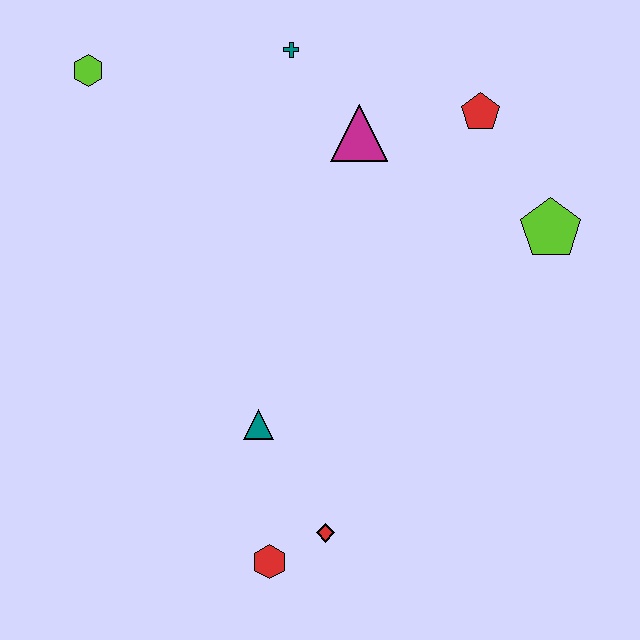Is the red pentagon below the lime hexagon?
Yes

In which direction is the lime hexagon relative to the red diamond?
The lime hexagon is above the red diamond.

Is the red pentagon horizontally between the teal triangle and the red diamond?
No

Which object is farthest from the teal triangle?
The lime hexagon is farthest from the teal triangle.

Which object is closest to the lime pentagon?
The red pentagon is closest to the lime pentagon.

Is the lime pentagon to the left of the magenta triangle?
No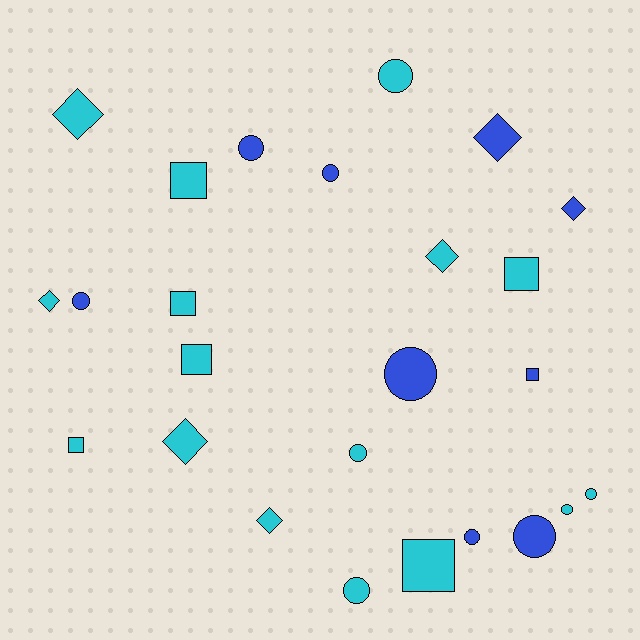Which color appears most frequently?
Cyan, with 16 objects.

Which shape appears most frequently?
Circle, with 11 objects.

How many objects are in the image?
There are 25 objects.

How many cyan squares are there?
There are 6 cyan squares.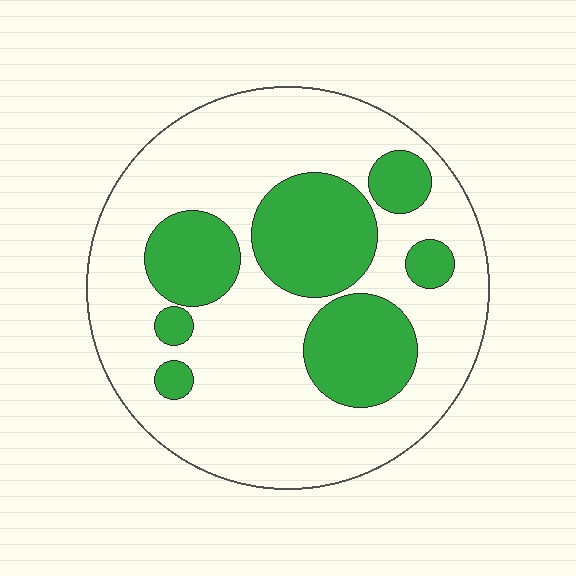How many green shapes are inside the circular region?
7.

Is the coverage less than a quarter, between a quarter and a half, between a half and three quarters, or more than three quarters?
Between a quarter and a half.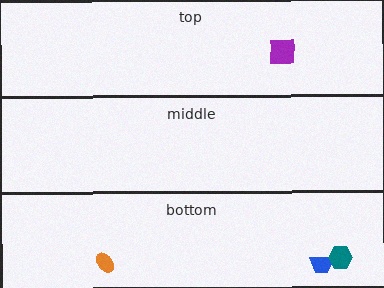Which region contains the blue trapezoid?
The bottom region.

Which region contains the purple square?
The top region.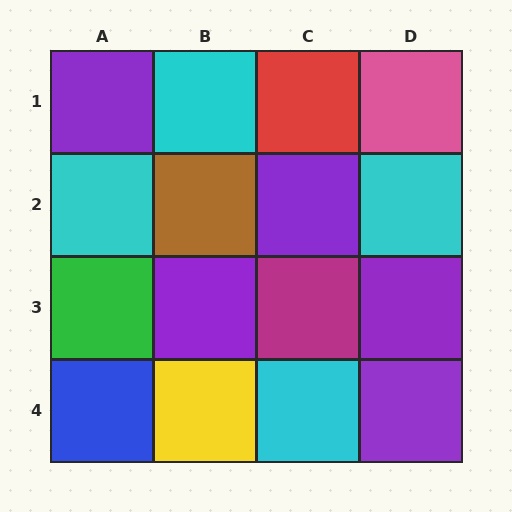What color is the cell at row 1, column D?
Pink.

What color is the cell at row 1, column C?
Red.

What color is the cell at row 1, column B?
Cyan.